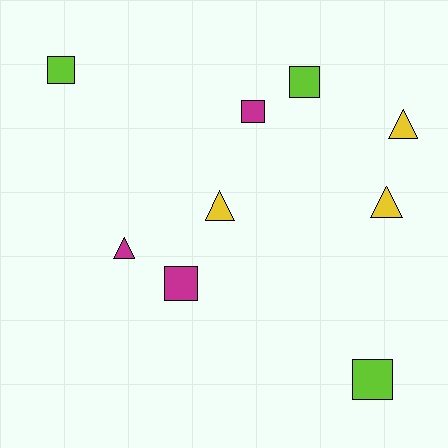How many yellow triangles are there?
There are 3 yellow triangles.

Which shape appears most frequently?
Square, with 5 objects.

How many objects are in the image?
There are 9 objects.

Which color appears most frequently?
Lime, with 3 objects.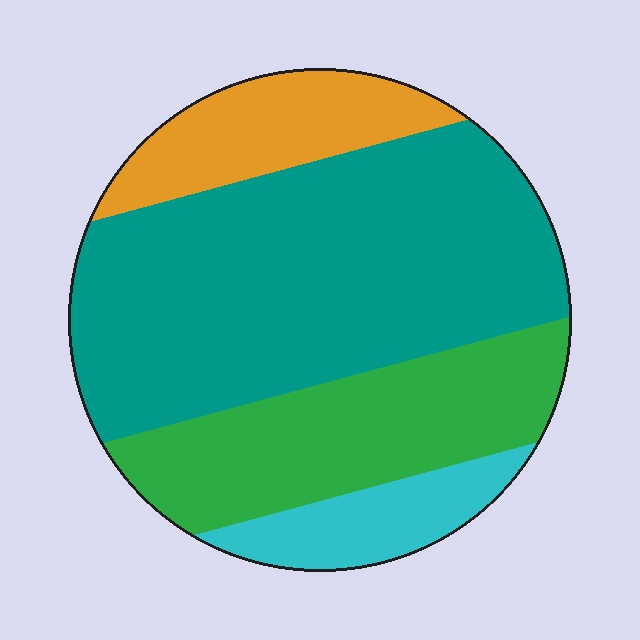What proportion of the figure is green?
Green covers 25% of the figure.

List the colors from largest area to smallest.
From largest to smallest: teal, green, orange, cyan.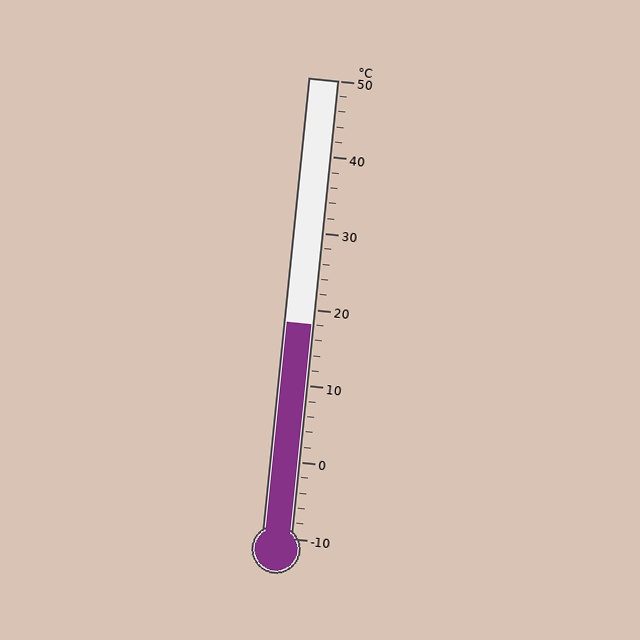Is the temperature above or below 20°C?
The temperature is below 20°C.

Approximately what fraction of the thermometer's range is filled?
The thermometer is filled to approximately 45% of its range.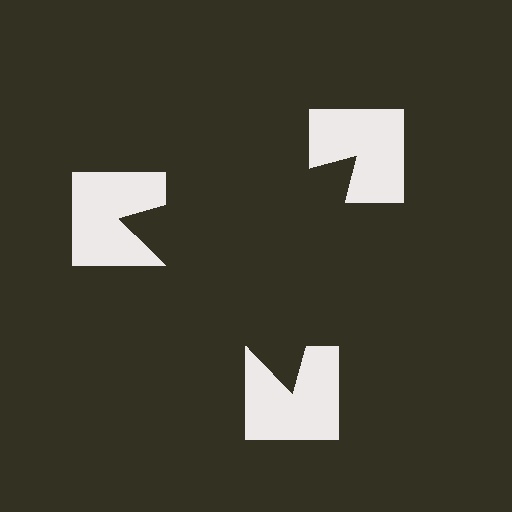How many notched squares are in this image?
There are 3 — one at each vertex of the illusory triangle.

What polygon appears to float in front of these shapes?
An illusory triangle — its edges are inferred from the aligned wedge cuts in the notched squares, not physically drawn.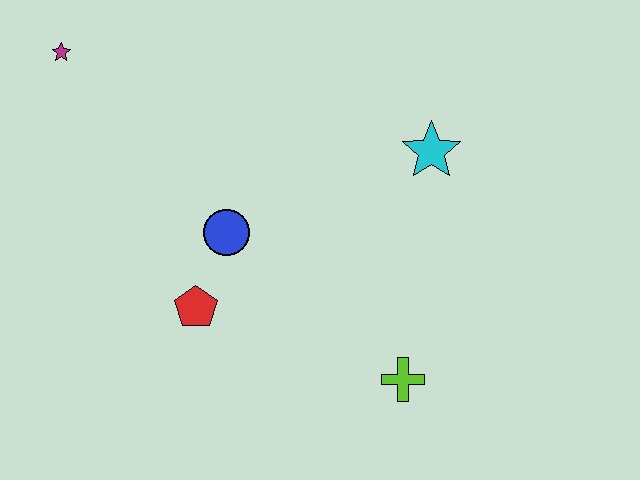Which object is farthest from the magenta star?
The lime cross is farthest from the magenta star.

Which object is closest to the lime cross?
The red pentagon is closest to the lime cross.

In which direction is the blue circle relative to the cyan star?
The blue circle is to the left of the cyan star.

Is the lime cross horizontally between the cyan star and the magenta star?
Yes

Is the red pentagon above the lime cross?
Yes